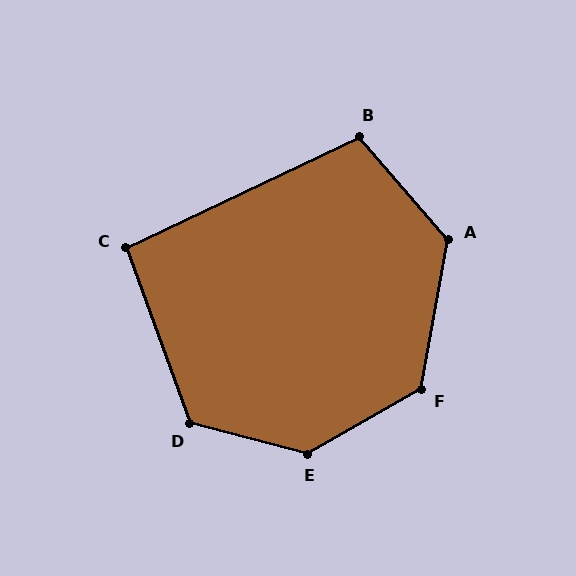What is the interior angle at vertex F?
Approximately 130 degrees (obtuse).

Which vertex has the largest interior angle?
E, at approximately 136 degrees.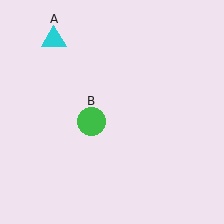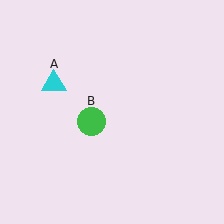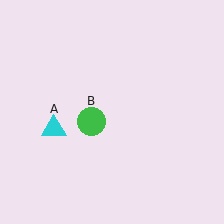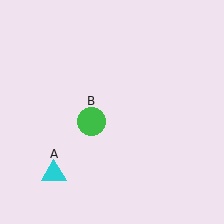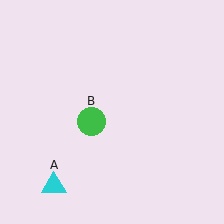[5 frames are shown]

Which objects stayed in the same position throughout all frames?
Green circle (object B) remained stationary.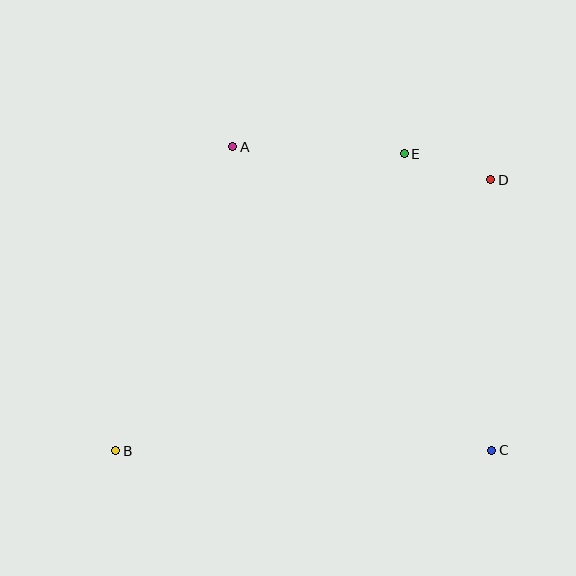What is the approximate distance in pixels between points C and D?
The distance between C and D is approximately 270 pixels.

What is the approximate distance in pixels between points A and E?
The distance between A and E is approximately 172 pixels.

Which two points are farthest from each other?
Points B and D are farthest from each other.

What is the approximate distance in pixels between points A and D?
The distance between A and D is approximately 260 pixels.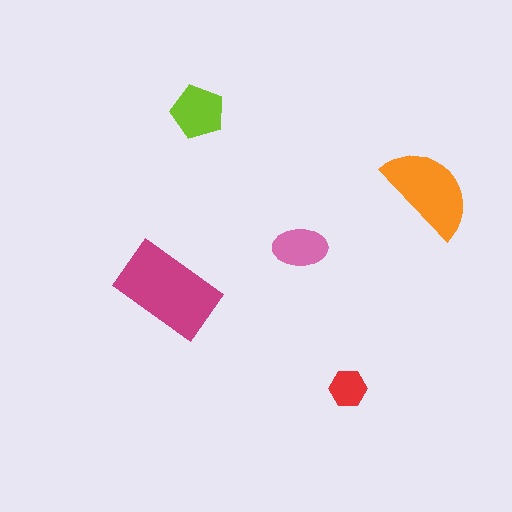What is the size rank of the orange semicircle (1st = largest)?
2nd.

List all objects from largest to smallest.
The magenta rectangle, the orange semicircle, the lime pentagon, the pink ellipse, the red hexagon.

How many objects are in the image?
There are 5 objects in the image.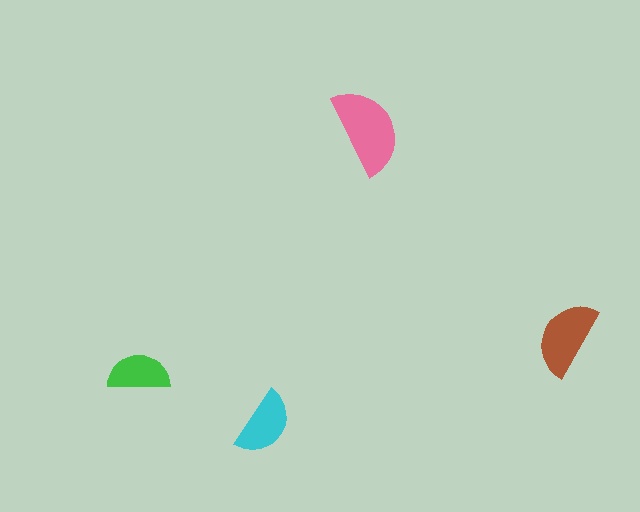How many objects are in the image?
There are 4 objects in the image.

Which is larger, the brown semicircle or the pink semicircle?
The pink one.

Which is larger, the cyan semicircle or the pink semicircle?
The pink one.